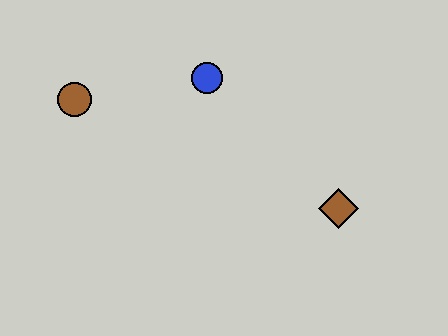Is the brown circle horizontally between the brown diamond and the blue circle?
No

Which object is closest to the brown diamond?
The blue circle is closest to the brown diamond.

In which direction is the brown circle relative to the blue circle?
The brown circle is to the left of the blue circle.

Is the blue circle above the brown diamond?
Yes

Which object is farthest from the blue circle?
The brown diamond is farthest from the blue circle.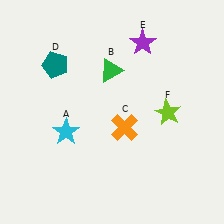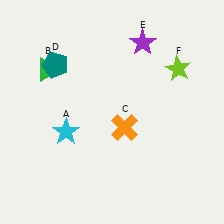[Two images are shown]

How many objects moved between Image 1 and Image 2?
2 objects moved between the two images.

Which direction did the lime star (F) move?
The lime star (F) moved up.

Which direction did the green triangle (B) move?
The green triangle (B) moved left.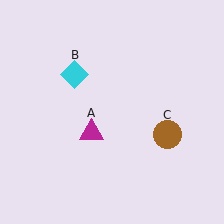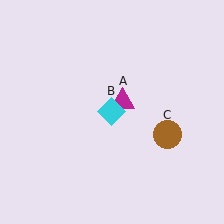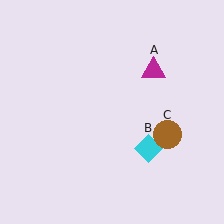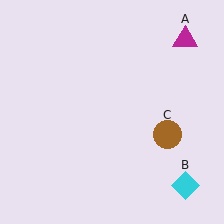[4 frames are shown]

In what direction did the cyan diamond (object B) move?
The cyan diamond (object B) moved down and to the right.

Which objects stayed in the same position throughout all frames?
Brown circle (object C) remained stationary.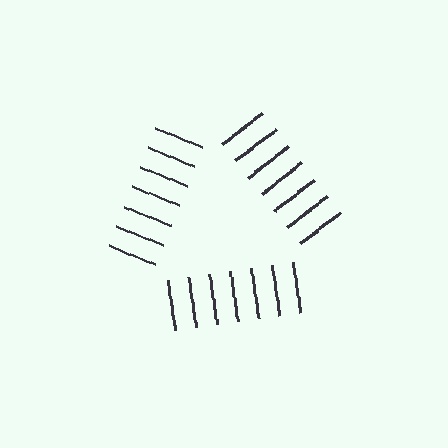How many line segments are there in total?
21 — 7 along each of the 3 edges.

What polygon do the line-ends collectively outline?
An illusory triangle — the line segments terminate on its edges but no continuous stroke is drawn.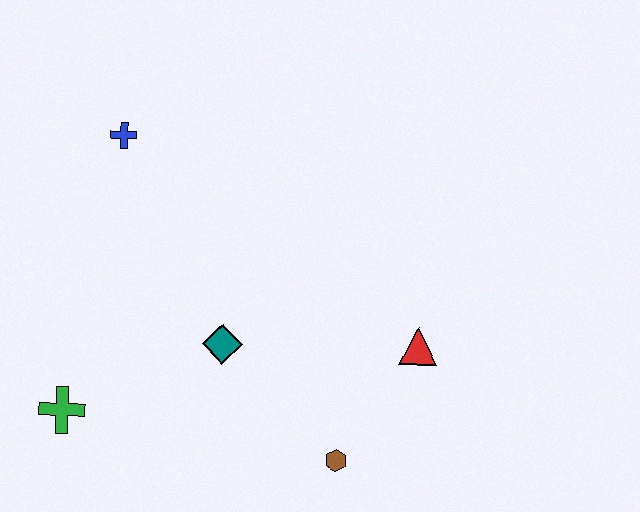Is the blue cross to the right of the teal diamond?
No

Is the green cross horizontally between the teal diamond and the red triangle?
No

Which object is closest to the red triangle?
The brown hexagon is closest to the red triangle.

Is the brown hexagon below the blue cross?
Yes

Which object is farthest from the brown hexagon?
The blue cross is farthest from the brown hexagon.